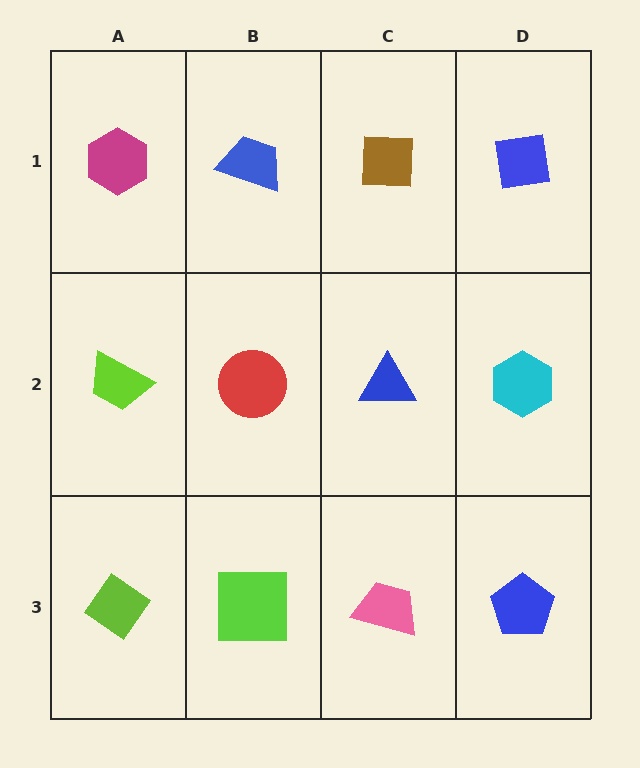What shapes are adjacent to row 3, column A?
A lime trapezoid (row 2, column A), a lime square (row 3, column B).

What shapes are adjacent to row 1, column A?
A lime trapezoid (row 2, column A), a blue trapezoid (row 1, column B).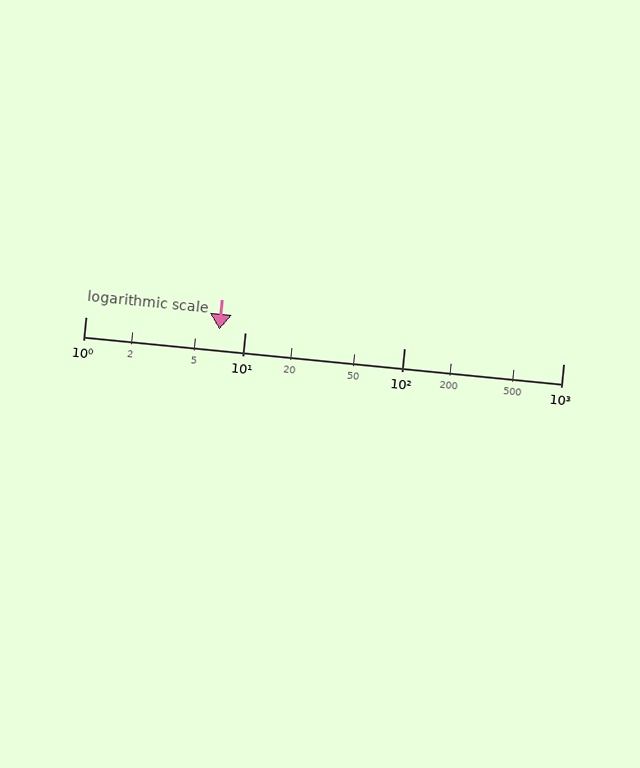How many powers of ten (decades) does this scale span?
The scale spans 3 decades, from 1 to 1000.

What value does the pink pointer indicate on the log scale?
The pointer indicates approximately 6.9.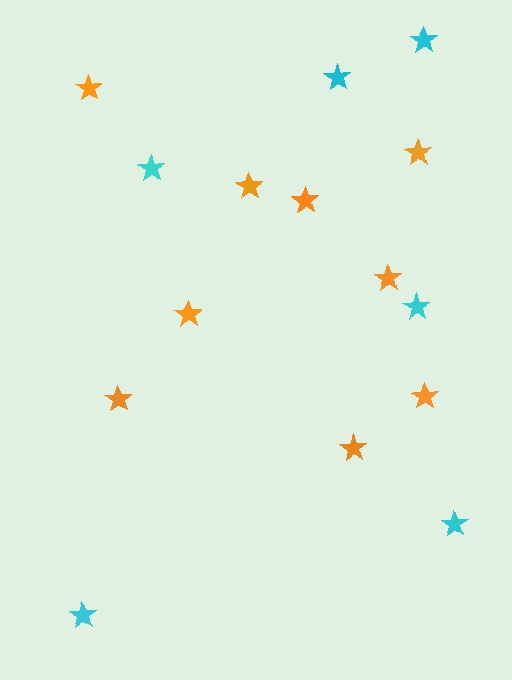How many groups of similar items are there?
There are 2 groups: one group of orange stars (9) and one group of cyan stars (6).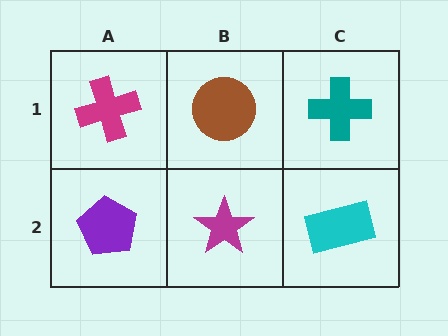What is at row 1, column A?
A magenta cross.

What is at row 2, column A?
A purple pentagon.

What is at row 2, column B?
A magenta star.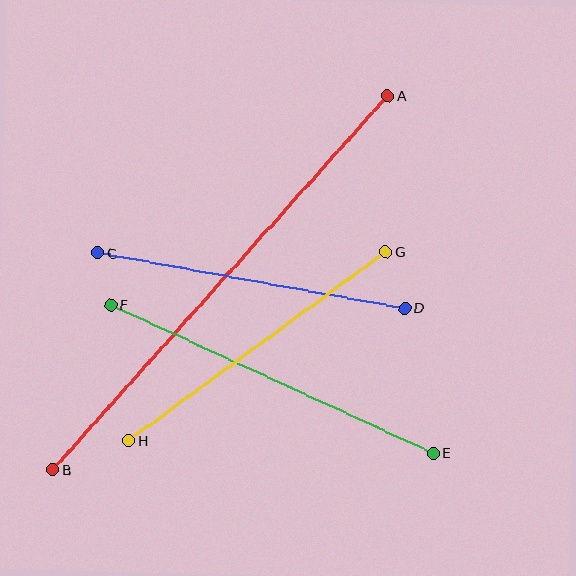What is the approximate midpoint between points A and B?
The midpoint is at approximately (220, 283) pixels.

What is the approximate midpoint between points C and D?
The midpoint is at approximately (251, 281) pixels.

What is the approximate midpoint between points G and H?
The midpoint is at approximately (257, 346) pixels.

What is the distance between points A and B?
The distance is approximately 502 pixels.